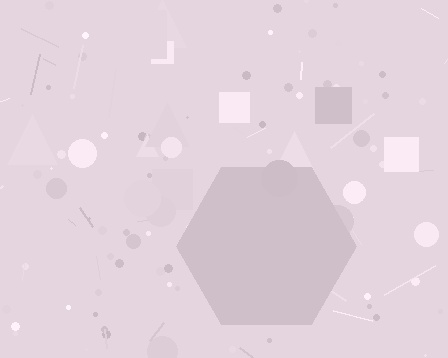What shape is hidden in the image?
A hexagon is hidden in the image.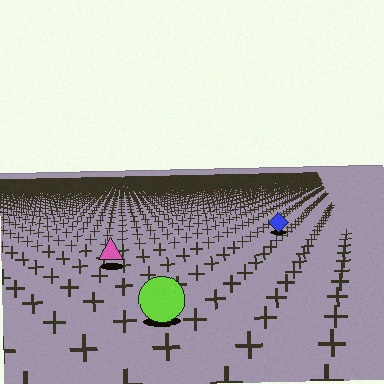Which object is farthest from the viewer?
The blue diamond is farthest from the viewer. It appears smaller and the ground texture around it is denser.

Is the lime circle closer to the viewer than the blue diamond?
Yes. The lime circle is closer — you can tell from the texture gradient: the ground texture is coarser near it.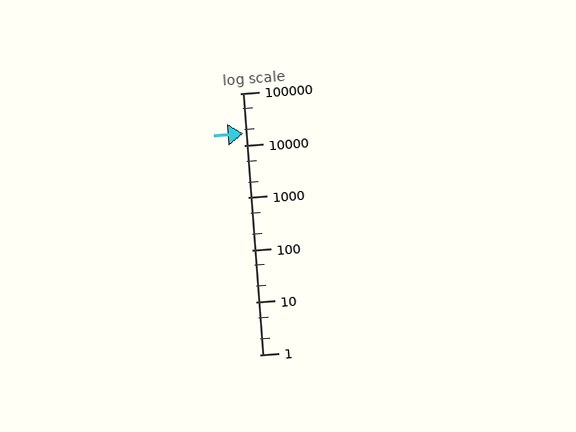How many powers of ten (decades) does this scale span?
The scale spans 5 decades, from 1 to 100000.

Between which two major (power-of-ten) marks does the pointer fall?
The pointer is between 10000 and 100000.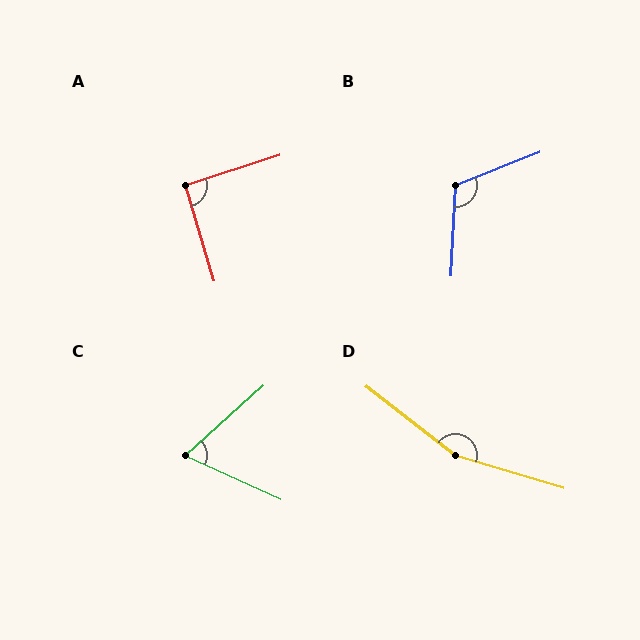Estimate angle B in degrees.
Approximately 115 degrees.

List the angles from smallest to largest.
C (66°), A (91°), B (115°), D (159°).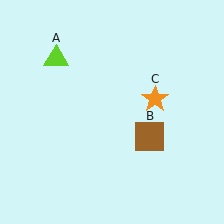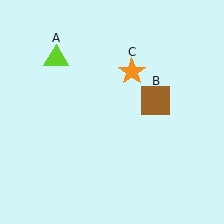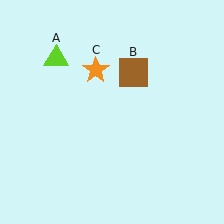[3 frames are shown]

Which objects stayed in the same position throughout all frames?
Lime triangle (object A) remained stationary.